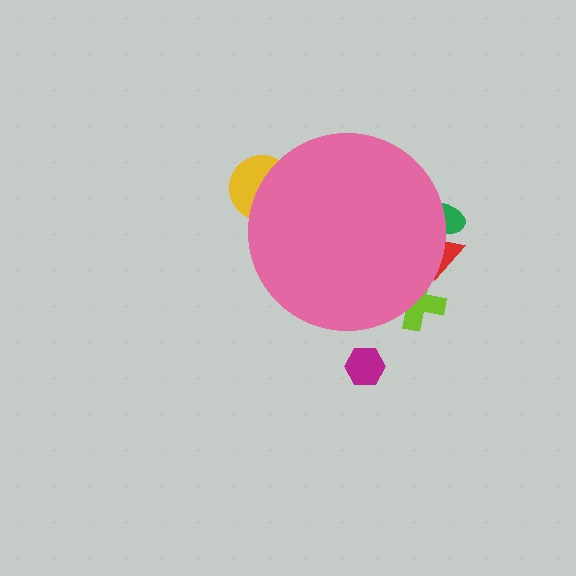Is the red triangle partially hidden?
Yes, the red triangle is partially hidden behind the pink circle.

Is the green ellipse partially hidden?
Yes, the green ellipse is partially hidden behind the pink circle.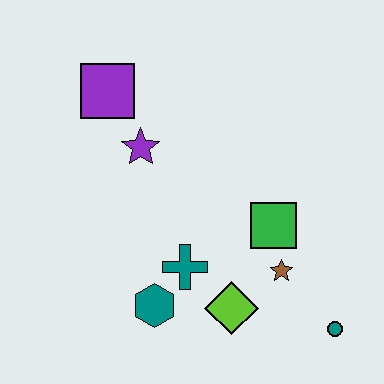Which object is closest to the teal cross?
The teal hexagon is closest to the teal cross.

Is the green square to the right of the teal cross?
Yes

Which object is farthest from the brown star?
The purple square is farthest from the brown star.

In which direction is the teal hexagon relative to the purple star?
The teal hexagon is below the purple star.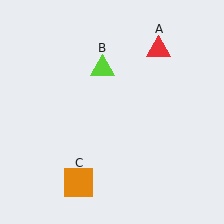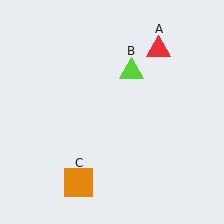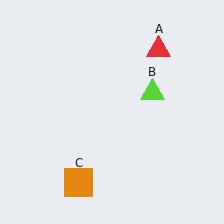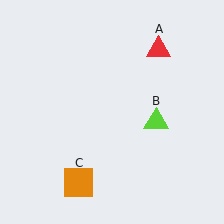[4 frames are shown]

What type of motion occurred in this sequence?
The lime triangle (object B) rotated clockwise around the center of the scene.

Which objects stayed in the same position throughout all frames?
Red triangle (object A) and orange square (object C) remained stationary.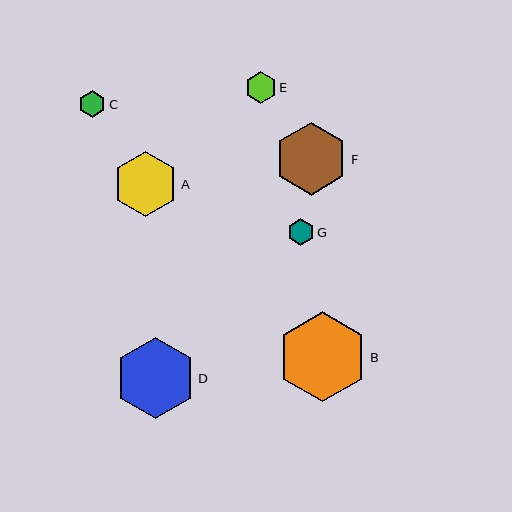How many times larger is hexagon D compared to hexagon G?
Hexagon D is approximately 3.0 times the size of hexagon G.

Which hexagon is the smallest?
Hexagon G is the smallest with a size of approximately 27 pixels.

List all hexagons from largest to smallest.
From largest to smallest: B, D, F, A, E, C, G.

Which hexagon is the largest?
Hexagon B is the largest with a size of approximately 90 pixels.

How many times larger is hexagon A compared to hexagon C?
Hexagon A is approximately 2.4 times the size of hexagon C.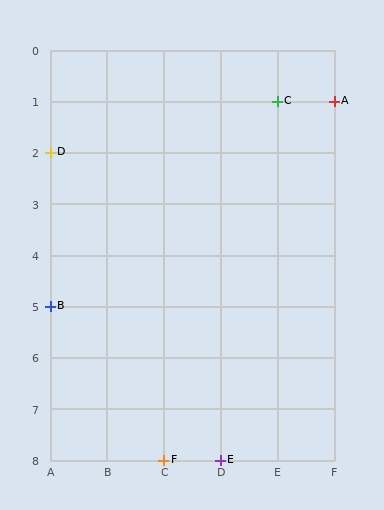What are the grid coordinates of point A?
Point A is at grid coordinates (F, 1).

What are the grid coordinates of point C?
Point C is at grid coordinates (E, 1).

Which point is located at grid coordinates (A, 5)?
Point B is at (A, 5).